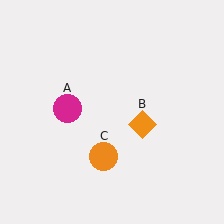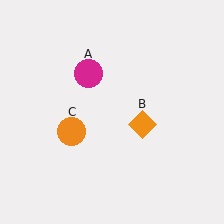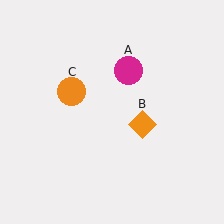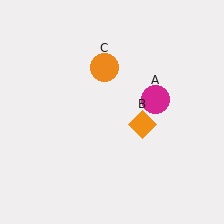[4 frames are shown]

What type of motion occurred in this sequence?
The magenta circle (object A), orange circle (object C) rotated clockwise around the center of the scene.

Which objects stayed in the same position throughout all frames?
Orange diamond (object B) remained stationary.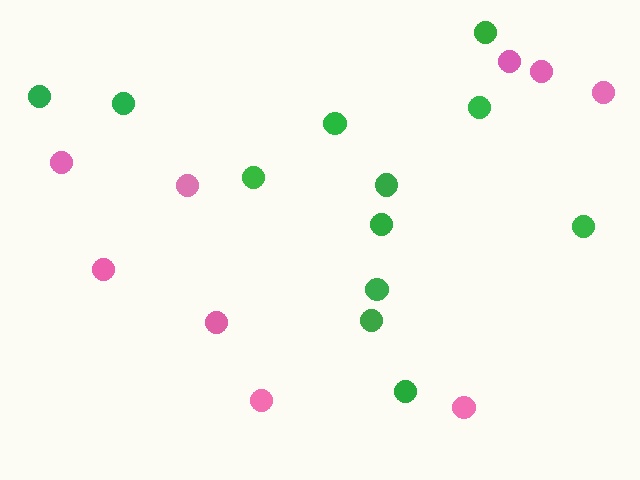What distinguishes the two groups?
There are 2 groups: one group of pink circles (9) and one group of green circles (12).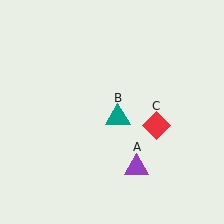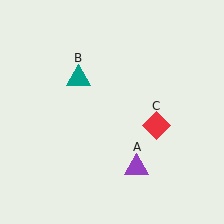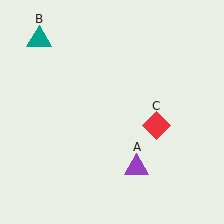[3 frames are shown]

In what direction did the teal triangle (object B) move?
The teal triangle (object B) moved up and to the left.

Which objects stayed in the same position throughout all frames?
Purple triangle (object A) and red diamond (object C) remained stationary.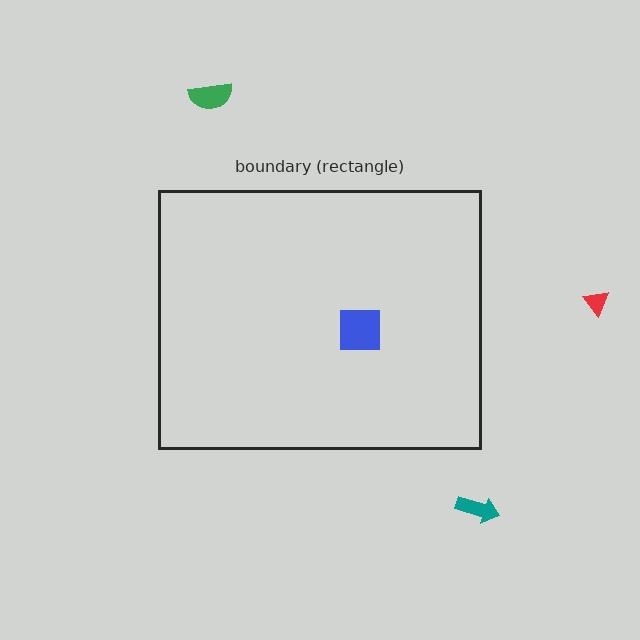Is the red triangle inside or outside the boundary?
Outside.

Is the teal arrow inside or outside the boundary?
Outside.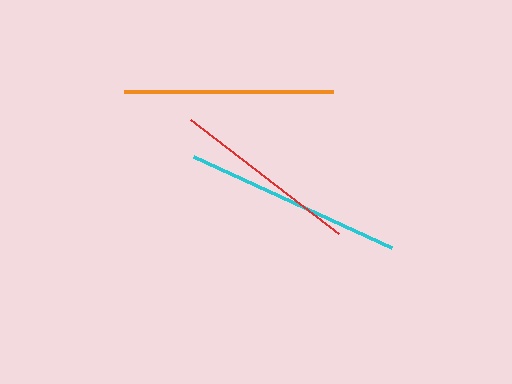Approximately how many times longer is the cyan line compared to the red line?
The cyan line is approximately 1.2 times the length of the red line.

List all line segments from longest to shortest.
From longest to shortest: cyan, orange, red.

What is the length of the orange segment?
The orange segment is approximately 209 pixels long.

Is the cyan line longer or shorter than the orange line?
The cyan line is longer than the orange line.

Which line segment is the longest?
The cyan line is the longest at approximately 217 pixels.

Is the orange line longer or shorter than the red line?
The orange line is longer than the red line.